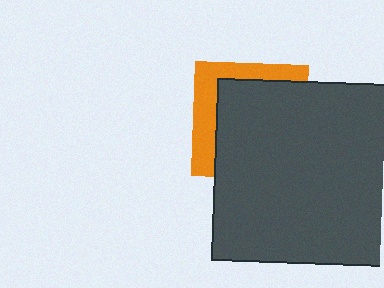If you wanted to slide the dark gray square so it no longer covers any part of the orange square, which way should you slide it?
Slide it toward the lower-right — that is the most direct way to separate the two shapes.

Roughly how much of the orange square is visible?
A small part of it is visible (roughly 32%).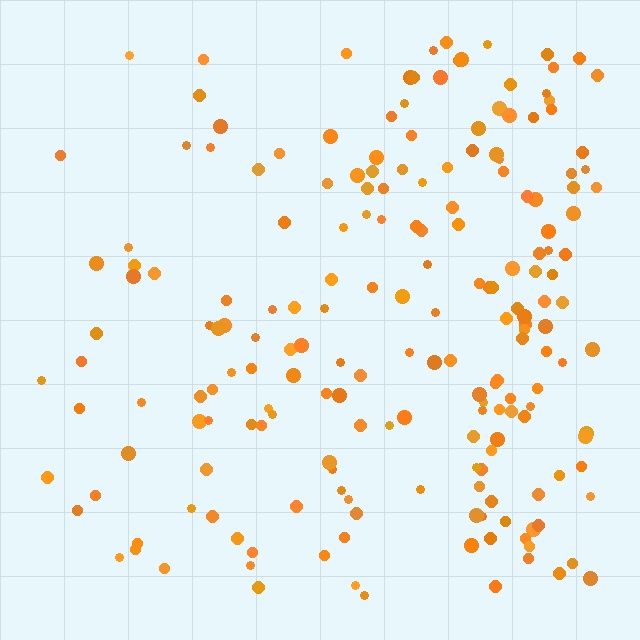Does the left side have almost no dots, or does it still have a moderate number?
Still a moderate number, just noticeably fewer than the right.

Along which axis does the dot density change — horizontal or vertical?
Horizontal.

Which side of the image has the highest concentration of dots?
The right.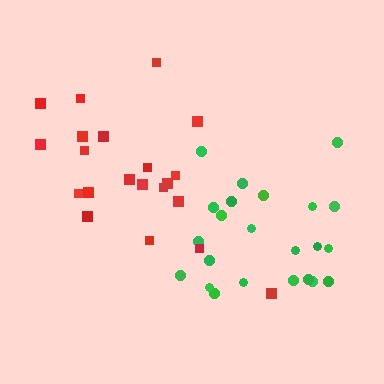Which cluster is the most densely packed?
Green.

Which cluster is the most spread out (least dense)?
Red.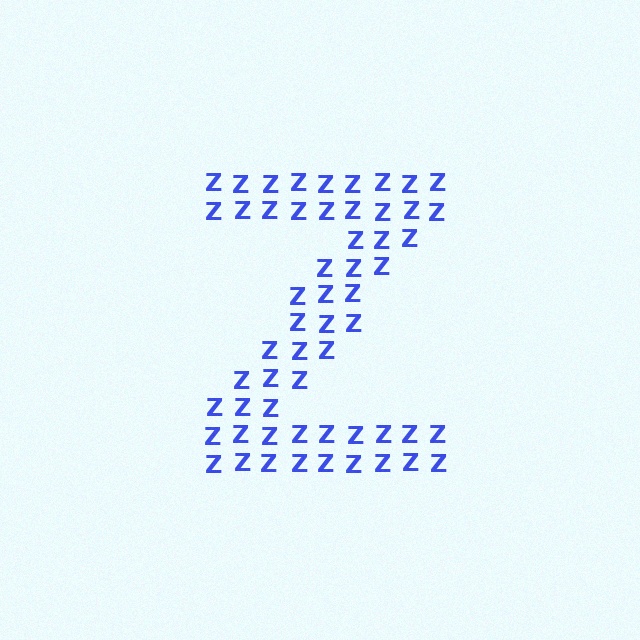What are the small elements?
The small elements are letter Z's.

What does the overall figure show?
The overall figure shows the letter Z.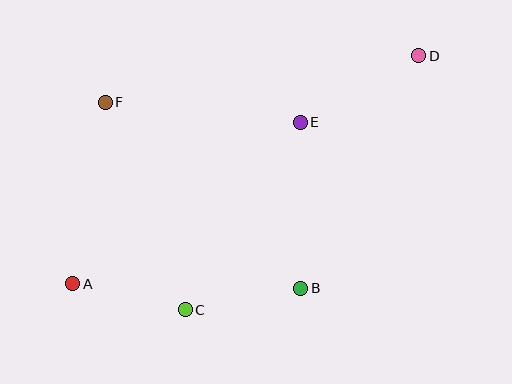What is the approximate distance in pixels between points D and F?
The distance between D and F is approximately 317 pixels.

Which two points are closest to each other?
Points A and C are closest to each other.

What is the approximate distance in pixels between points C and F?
The distance between C and F is approximately 222 pixels.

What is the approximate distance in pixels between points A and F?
The distance between A and F is approximately 184 pixels.